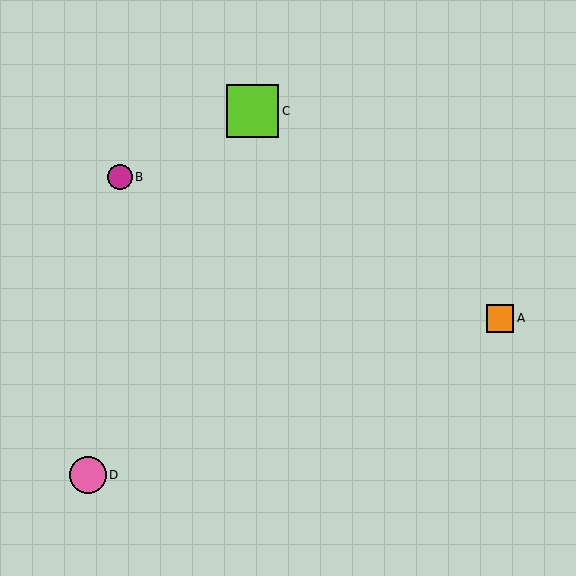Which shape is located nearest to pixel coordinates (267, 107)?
The lime square (labeled C) at (253, 111) is nearest to that location.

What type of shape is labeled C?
Shape C is a lime square.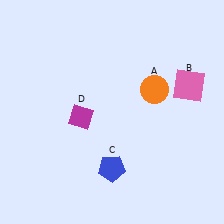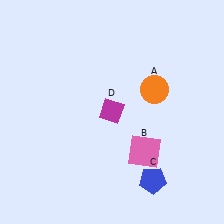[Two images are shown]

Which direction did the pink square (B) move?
The pink square (B) moved down.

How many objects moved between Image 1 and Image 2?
3 objects moved between the two images.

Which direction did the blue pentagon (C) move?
The blue pentagon (C) moved right.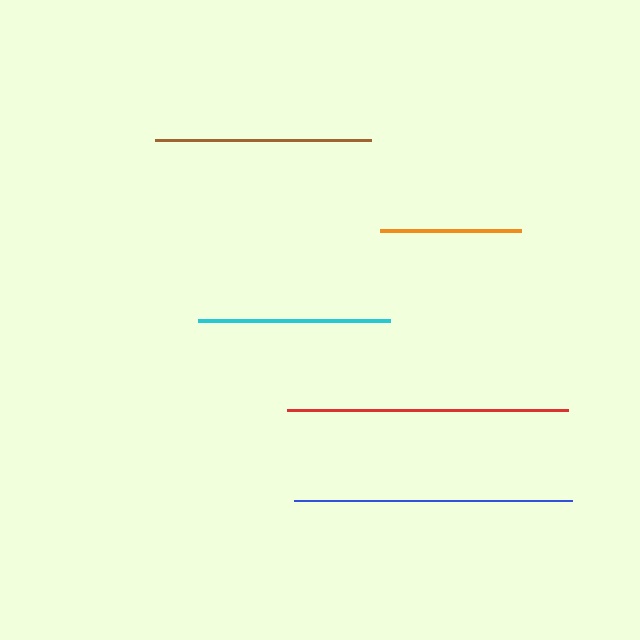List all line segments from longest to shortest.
From longest to shortest: red, blue, brown, cyan, orange.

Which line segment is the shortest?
The orange line is the shortest at approximately 141 pixels.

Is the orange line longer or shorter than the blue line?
The blue line is longer than the orange line.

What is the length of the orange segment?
The orange segment is approximately 141 pixels long.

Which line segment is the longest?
The red line is the longest at approximately 281 pixels.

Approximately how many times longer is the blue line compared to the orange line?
The blue line is approximately 2.0 times the length of the orange line.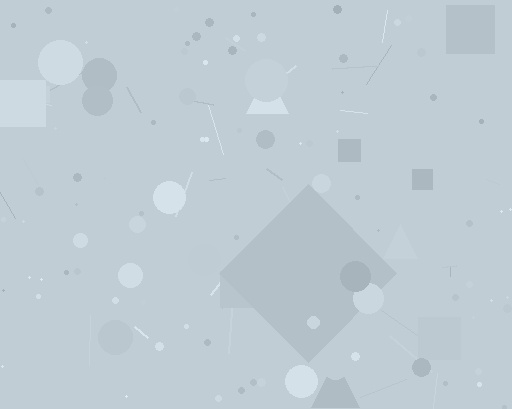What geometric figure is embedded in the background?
A diamond is embedded in the background.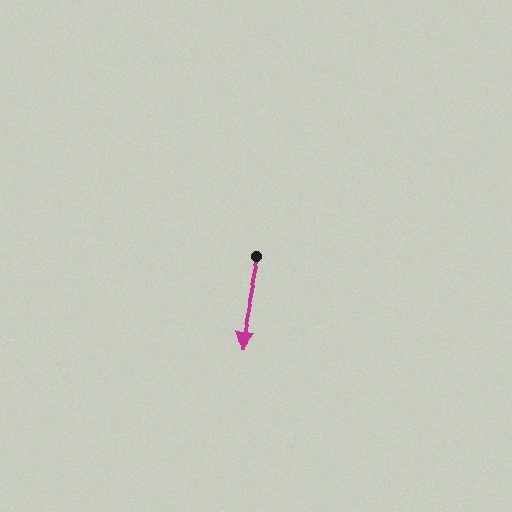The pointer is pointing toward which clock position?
Roughly 6 o'clock.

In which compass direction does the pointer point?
South.